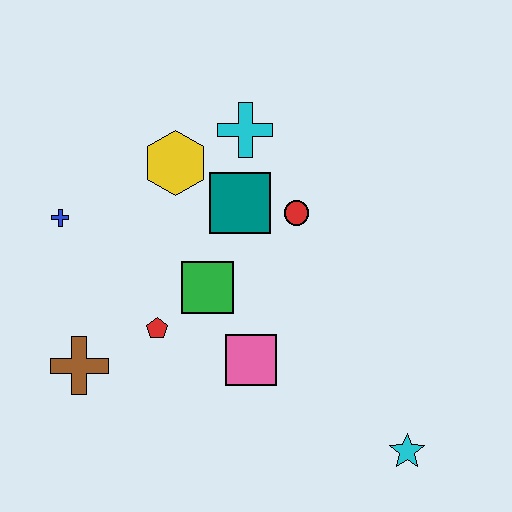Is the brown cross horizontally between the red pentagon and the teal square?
No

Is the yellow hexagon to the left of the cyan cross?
Yes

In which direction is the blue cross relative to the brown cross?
The blue cross is above the brown cross.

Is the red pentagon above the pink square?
Yes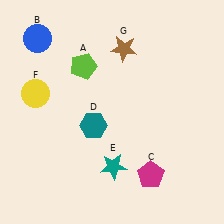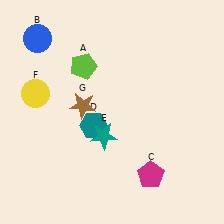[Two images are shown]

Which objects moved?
The objects that moved are: the teal star (E), the brown star (G).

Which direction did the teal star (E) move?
The teal star (E) moved up.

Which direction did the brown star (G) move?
The brown star (G) moved down.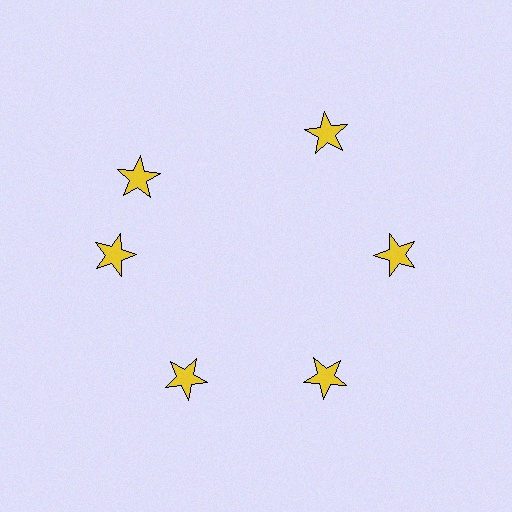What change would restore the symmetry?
The symmetry would be restored by rotating it back into even spacing with its neighbors so that all 6 stars sit at equal angles and equal distance from the center.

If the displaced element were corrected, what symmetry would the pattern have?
It would have 6-fold rotational symmetry — the pattern would map onto itself every 60 degrees.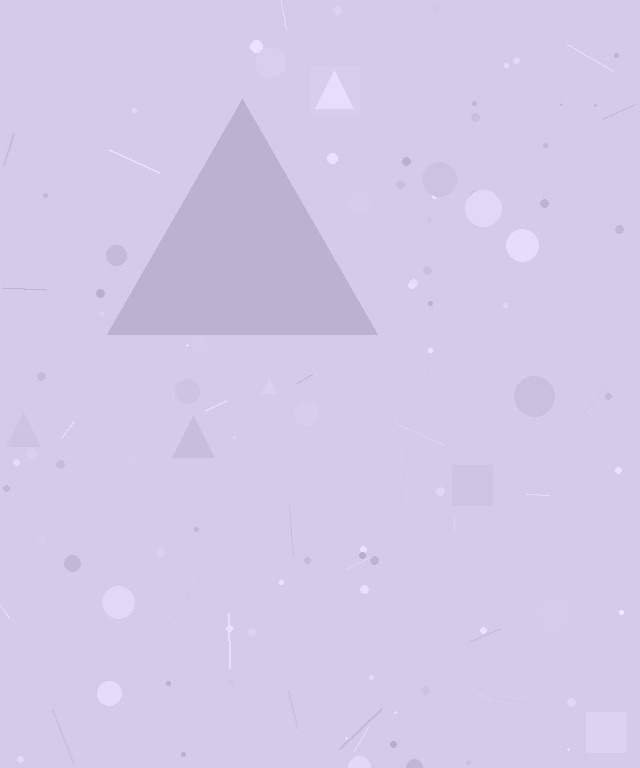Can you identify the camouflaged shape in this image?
The camouflaged shape is a triangle.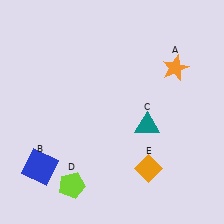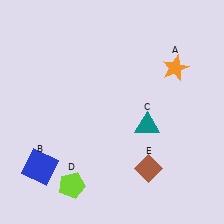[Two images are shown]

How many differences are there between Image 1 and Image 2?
There is 1 difference between the two images.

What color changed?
The diamond (E) changed from orange in Image 1 to brown in Image 2.